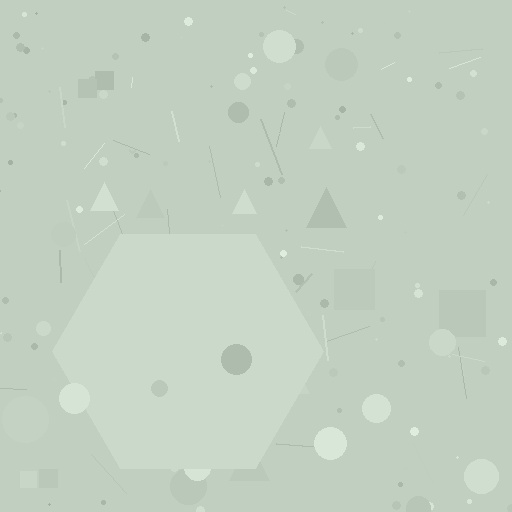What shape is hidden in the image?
A hexagon is hidden in the image.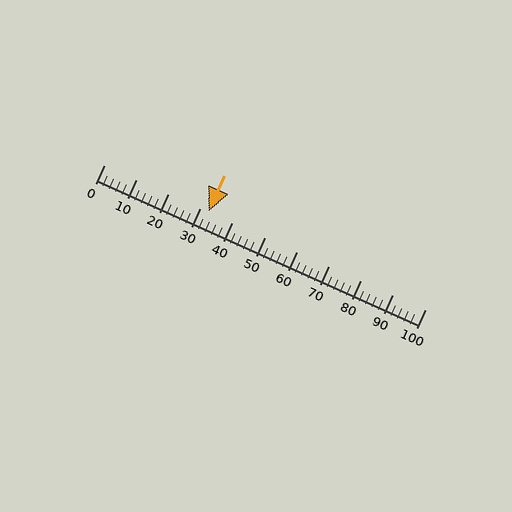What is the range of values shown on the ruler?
The ruler shows values from 0 to 100.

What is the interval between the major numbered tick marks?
The major tick marks are spaced 10 units apart.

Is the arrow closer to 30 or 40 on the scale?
The arrow is closer to 30.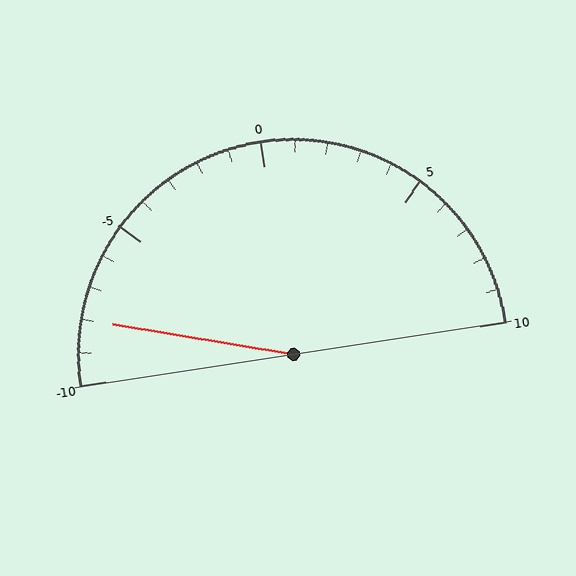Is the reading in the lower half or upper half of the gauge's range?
The reading is in the lower half of the range (-10 to 10).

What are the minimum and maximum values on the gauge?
The gauge ranges from -10 to 10.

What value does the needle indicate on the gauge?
The needle indicates approximately -8.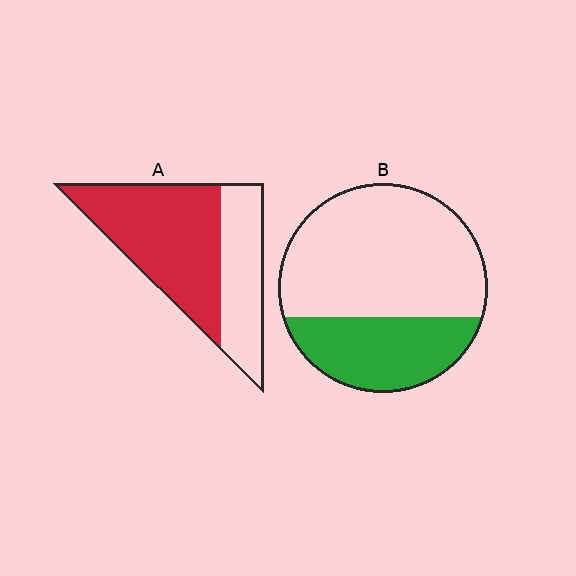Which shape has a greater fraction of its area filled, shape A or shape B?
Shape A.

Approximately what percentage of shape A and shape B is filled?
A is approximately 65% and B is approximately 35%.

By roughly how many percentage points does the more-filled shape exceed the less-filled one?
By roughly 30 percentage points (A over B).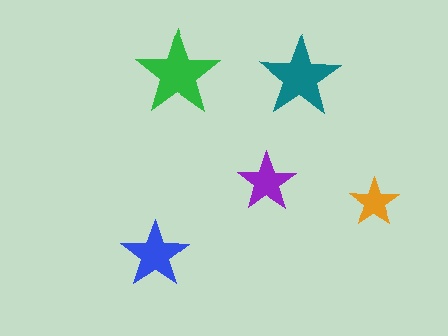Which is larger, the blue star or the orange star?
The blue one.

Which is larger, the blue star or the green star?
The green one.